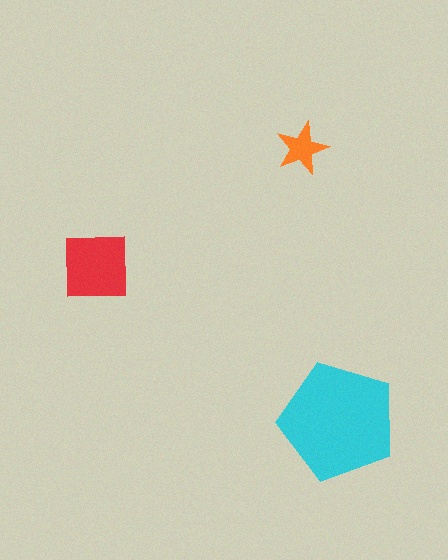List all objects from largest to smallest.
The cyan pentagon, the red square, the orange star.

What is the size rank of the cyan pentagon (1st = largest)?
1st.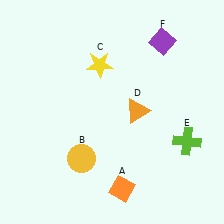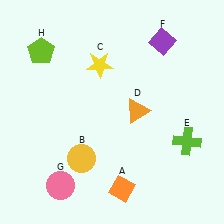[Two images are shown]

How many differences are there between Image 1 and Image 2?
There are 2 differences between the two images.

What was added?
A pink circle (G), a lime pentagon (H) were added in Image 2.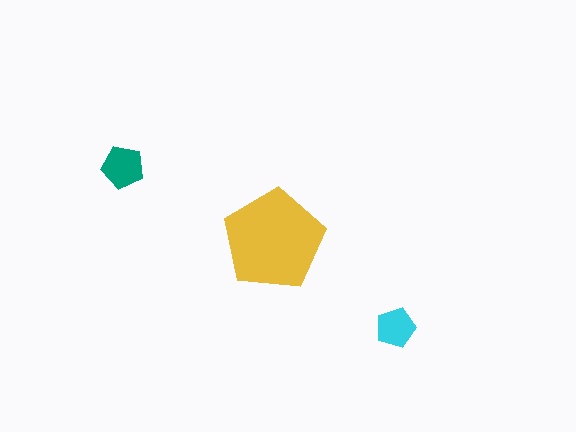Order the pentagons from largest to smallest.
the yellow one, the teal one, the cyan one.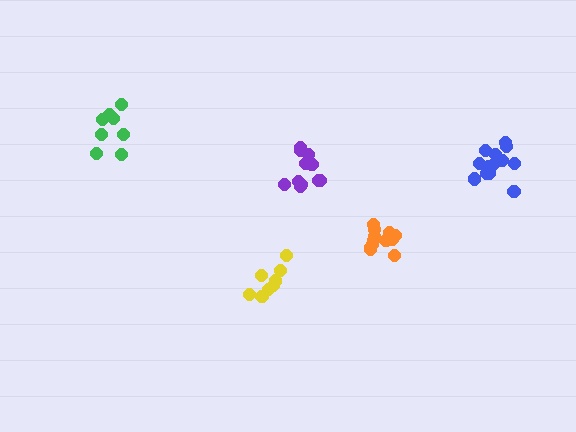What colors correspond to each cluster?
The clusters are colored: purple, green, blue, yellow, orange.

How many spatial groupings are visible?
There are 5 spatial groupings.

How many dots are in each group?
Group 1: 11 dots, Group 2: 8 dots, Group 3: 14 dots, Group 4: 9 dots, Group 5: 12 dots (54 total).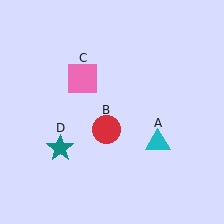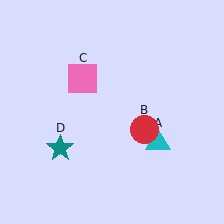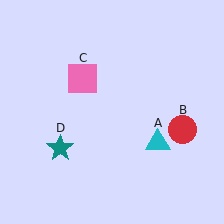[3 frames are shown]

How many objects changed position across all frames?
1 object changed position: red circle (object B).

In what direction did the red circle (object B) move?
The red circle (object B) moved right.